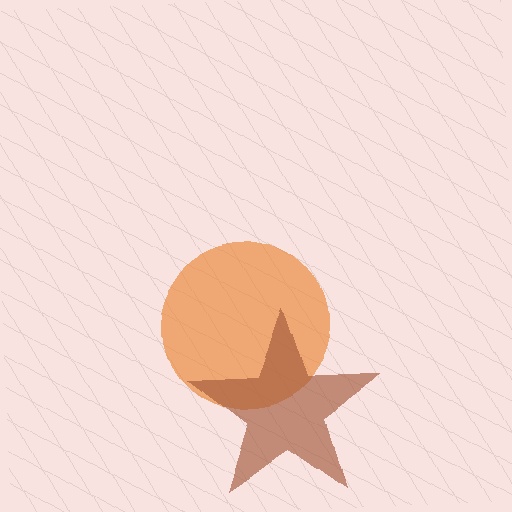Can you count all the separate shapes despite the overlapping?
Yes, there are 2 separate shapes.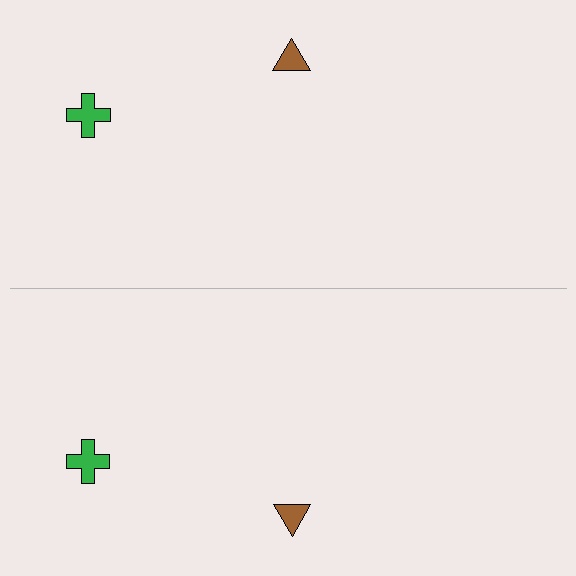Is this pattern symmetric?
Yes, this pattern has bilateral (reflection) symmetry.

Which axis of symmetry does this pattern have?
The pattern has a horizontal axis of symmetry running through the center of the image.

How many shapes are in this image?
There are 4 shapes in this image.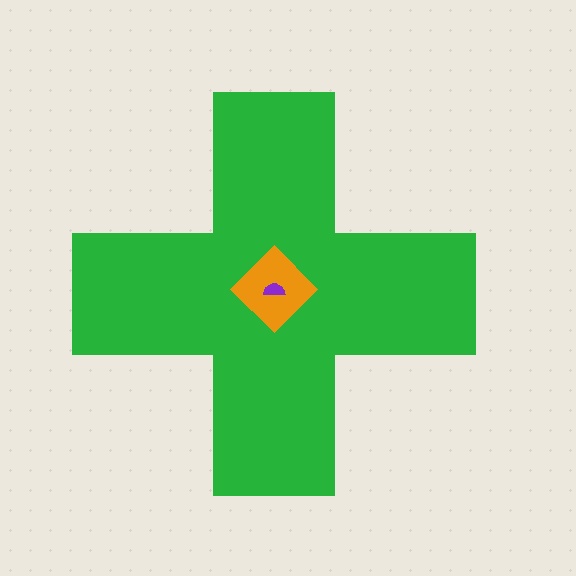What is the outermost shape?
The green cross.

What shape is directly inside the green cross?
The orange diamond.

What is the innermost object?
The purple semicircle.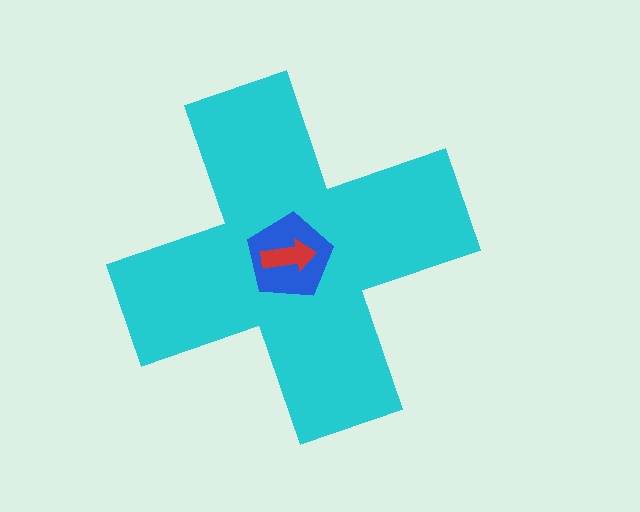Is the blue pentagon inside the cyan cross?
Yes.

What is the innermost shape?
The red arrow.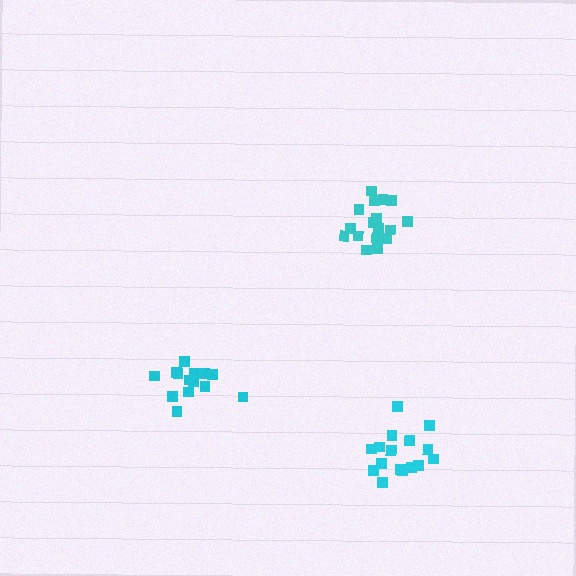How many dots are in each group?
Group 1: 17 dots, Group 2: 17 dots, Group 3: 14 dots (48 total).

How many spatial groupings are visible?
There are 3 spatial groupings.